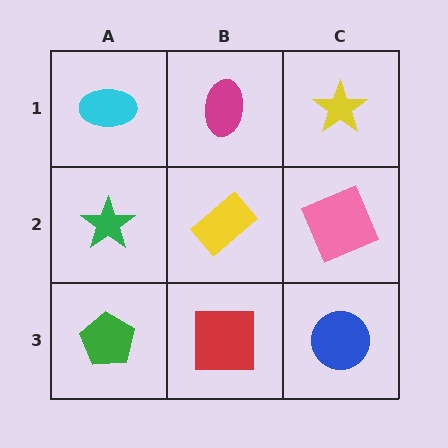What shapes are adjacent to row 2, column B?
A magenta ellipse (row 1, column B), a red square (row 3, column B), a green star (row 2, column A), a pink square (row 2, column C).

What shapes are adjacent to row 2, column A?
A cyan ellipse (row 1, column A), a green pentagon (row 3, column A), a yellow rectangle (row 2, column B).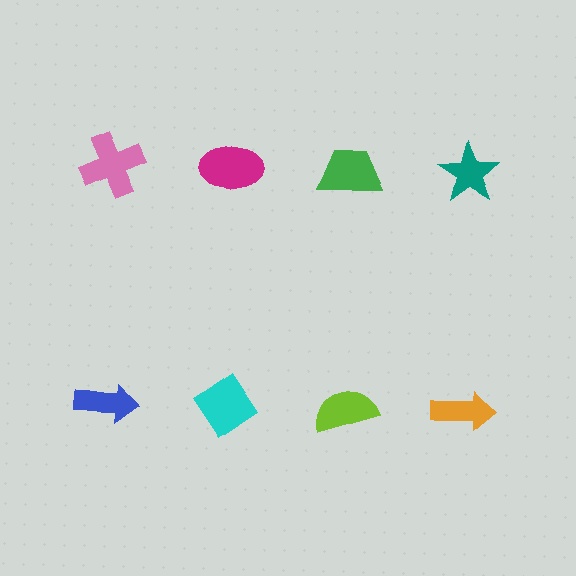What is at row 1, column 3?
A green trapezoid.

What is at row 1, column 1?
A pink cross.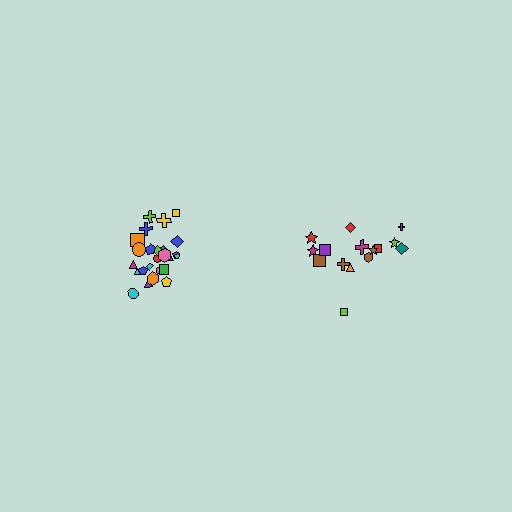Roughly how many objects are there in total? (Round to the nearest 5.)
Roughly 40 objects in total.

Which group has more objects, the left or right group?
The left group.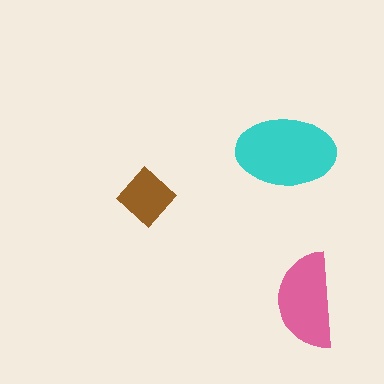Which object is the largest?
The cyan ellipse.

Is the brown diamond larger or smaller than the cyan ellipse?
Smaller.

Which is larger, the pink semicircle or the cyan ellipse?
The cyan ellipse.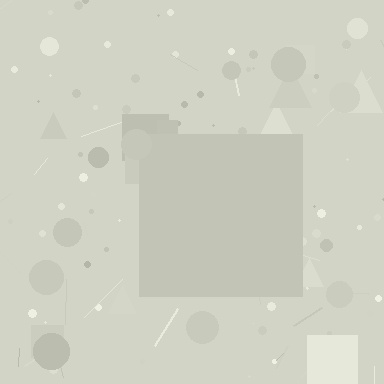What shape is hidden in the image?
A square is hidden in the image.